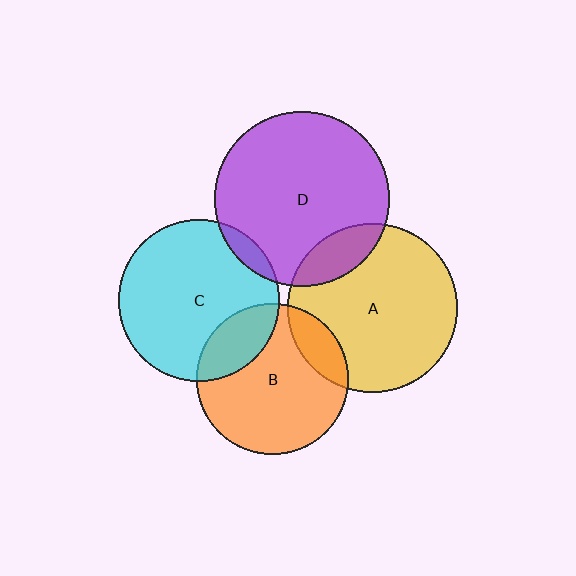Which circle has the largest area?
Circle D (purple).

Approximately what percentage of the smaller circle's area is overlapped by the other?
Approximately 15%.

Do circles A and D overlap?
Yes.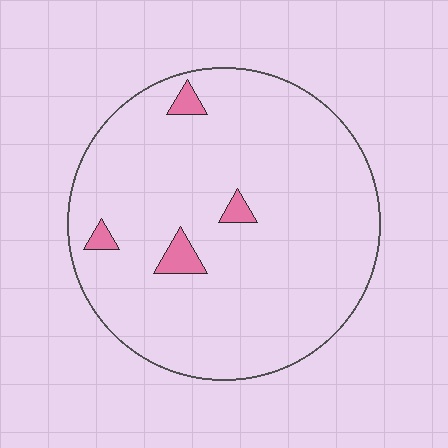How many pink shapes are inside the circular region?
4.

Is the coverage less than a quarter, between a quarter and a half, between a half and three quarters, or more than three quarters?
Less than a quarter.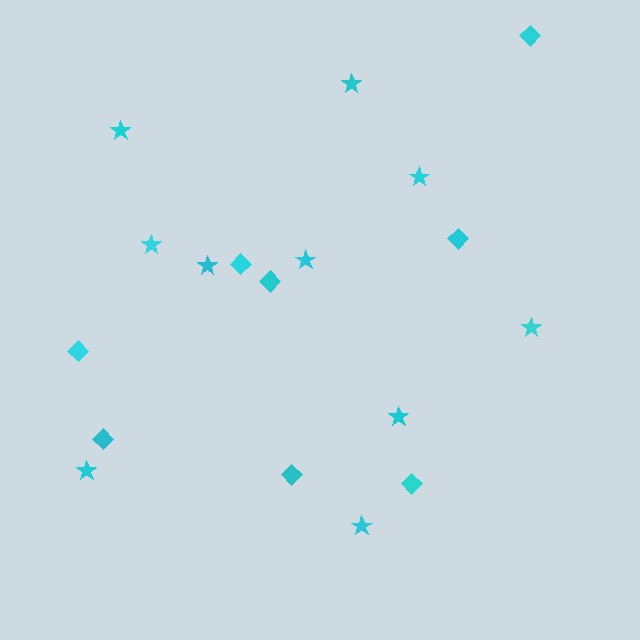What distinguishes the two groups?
There are 2 groups: one group of stars (10) and one group of diamonds (8).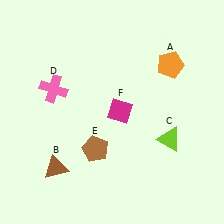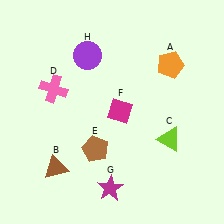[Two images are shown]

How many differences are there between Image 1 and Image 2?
There are 2 differences between the two images.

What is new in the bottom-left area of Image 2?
A magenta star (G) was added in the bottom-left area of Image 2.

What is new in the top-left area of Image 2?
A purple circle (H) was added in the top-left area of Image 2.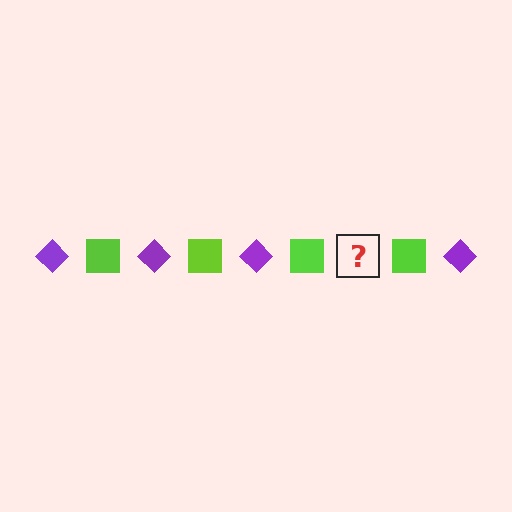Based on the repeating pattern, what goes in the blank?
The blank should be a purple diamond.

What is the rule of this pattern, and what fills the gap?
The rule is that the pattern alternates between purple diamond and lime square. The gap should be filled with a purple diamond.